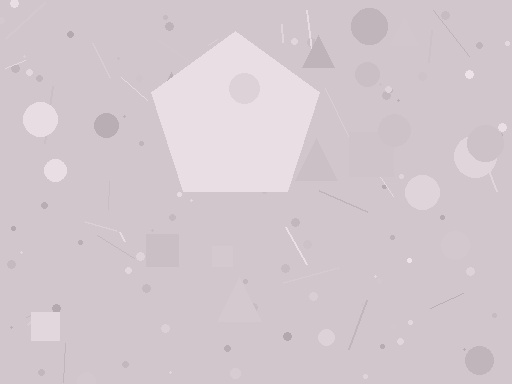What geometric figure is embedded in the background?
A pentagon is embedded in the background.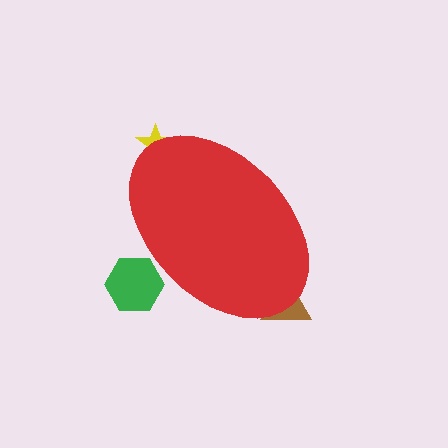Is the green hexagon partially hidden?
Yes, the green hexagon is partially hidden behind the red ellipse.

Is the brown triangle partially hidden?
Yes, the brown triangle is partially hidden behind the red ellipse.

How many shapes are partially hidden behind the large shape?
3 shapes are partially hidden.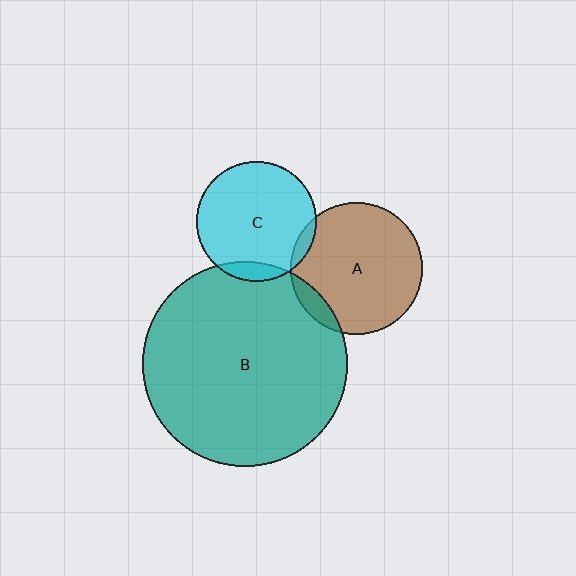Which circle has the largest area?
Circle B (teal).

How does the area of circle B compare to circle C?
Approximately 2.9 times.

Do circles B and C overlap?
Yes.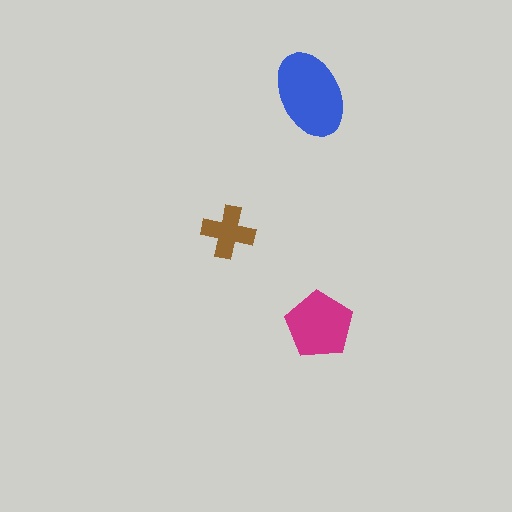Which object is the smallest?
The brown cross.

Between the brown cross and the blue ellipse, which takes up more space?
The blue ellipse.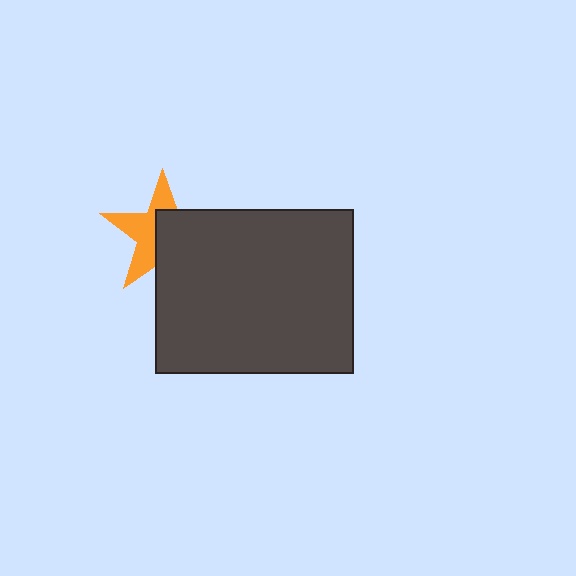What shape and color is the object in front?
The object in front is a dark gray rectangle.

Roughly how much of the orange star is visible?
About half of it is visible (roughly 48%).